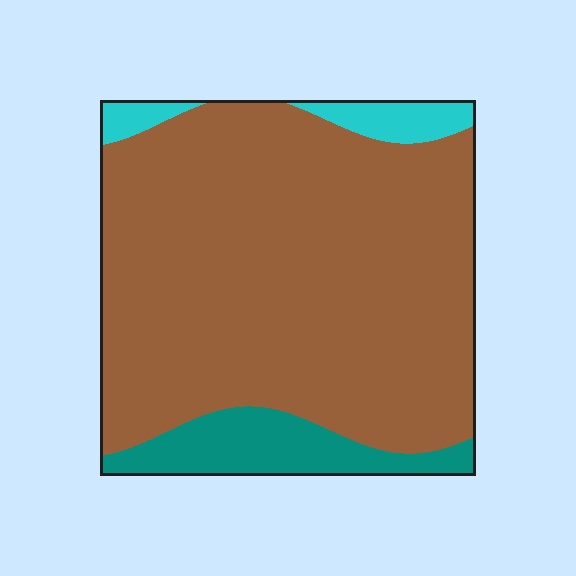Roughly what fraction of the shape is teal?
Teal covers 11% of the shape.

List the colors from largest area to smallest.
From largest to smallest: brown, teal, cyan.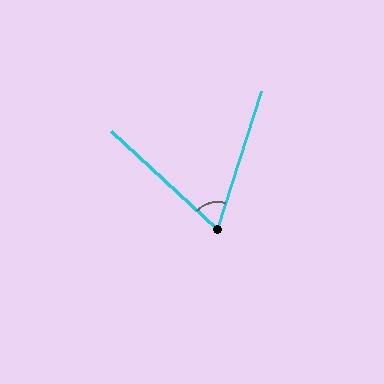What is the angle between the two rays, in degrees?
Approximately 65 degrees.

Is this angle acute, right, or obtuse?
It is acute.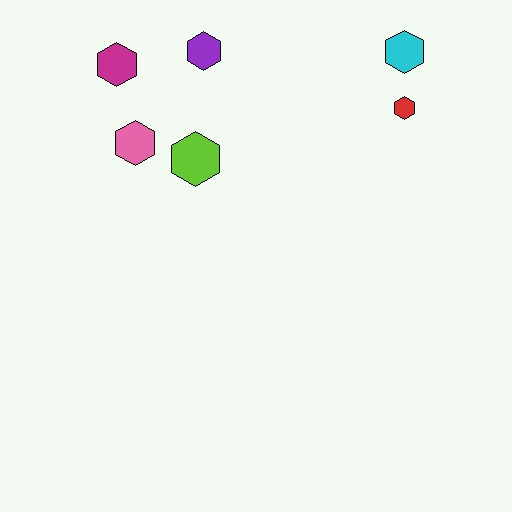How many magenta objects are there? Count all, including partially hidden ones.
There is 1 magenta object.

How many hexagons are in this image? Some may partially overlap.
There are 6 hexagons.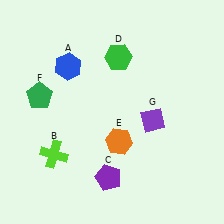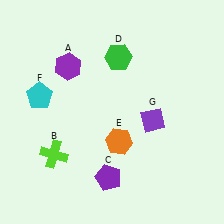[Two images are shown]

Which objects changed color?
A changed from blue to purple. F changed from green to cyan.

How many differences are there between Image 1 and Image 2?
There are 2 differences between the two images.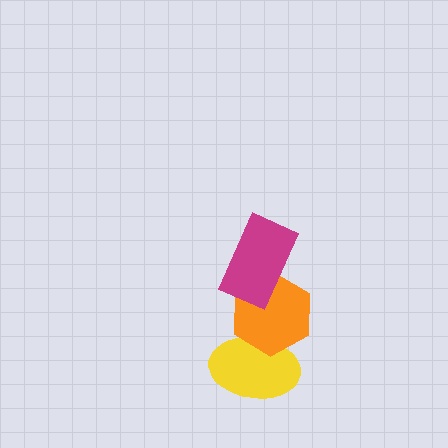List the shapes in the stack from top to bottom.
From top to bottom: the magenta rectangle, the orange hexagon, the yellow ellipse.